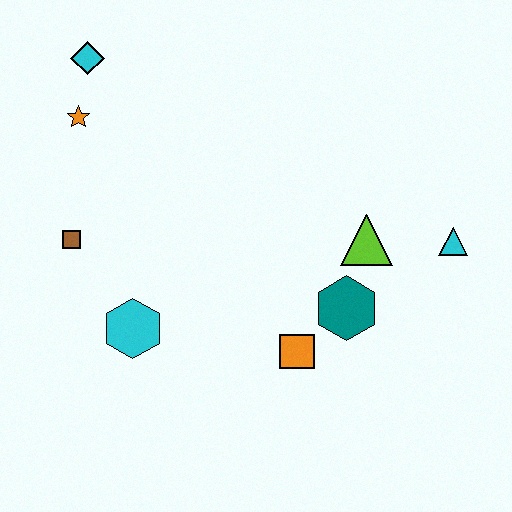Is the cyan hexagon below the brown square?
Yes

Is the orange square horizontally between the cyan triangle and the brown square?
Yes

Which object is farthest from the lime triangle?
The cyan diamond is farthest from the lime triangle.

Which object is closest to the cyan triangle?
The lime triangle is closest to the cyan triangle.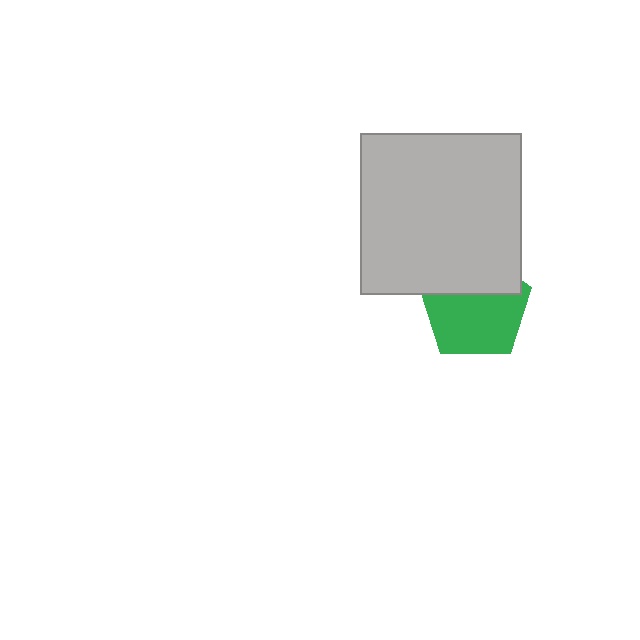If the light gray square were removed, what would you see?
You would see the complete green pentagon.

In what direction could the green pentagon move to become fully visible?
The green pentagon could move down. That would shift it out from behind the light gray square entirely.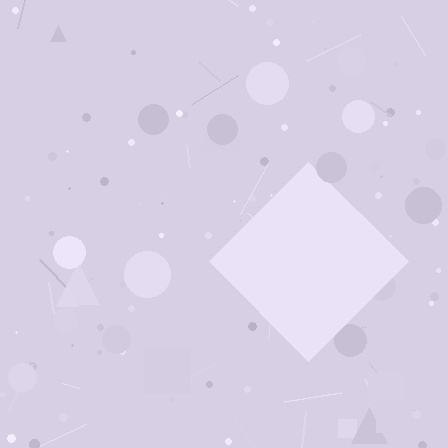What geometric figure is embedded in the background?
A diamond is embedded in the background.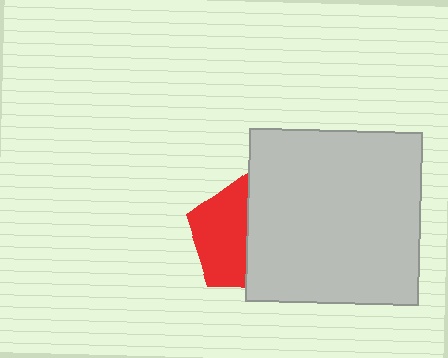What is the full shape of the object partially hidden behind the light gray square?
The partially hidden object is a red pentagon.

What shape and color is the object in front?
The object in front is a light gray square.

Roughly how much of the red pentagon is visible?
About half of it is visible (roughly 49%).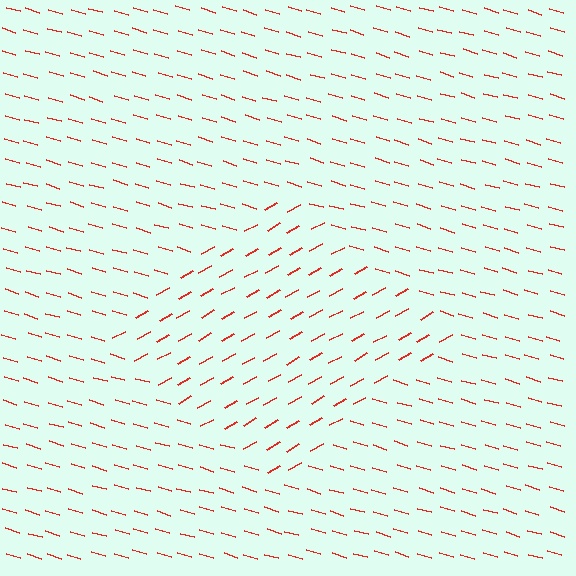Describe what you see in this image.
The image is filled with small red line segments. A diamond region in the image has lines oriented differently from the surrounding lines, creating a visible texture boundary.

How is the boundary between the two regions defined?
The boundary is defined purely by a change in line orientation (approximately 45 degrees difference). All lines are the same color and thickness.